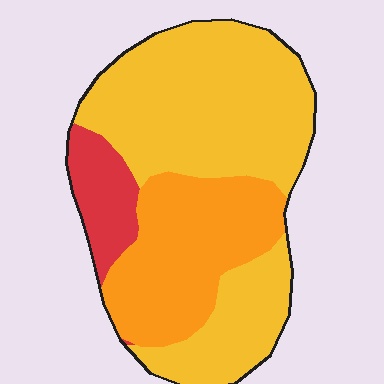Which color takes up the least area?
Red, at roughly 10%.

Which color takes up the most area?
Yellow, at roughly 60%.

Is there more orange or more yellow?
Yellow.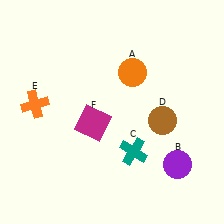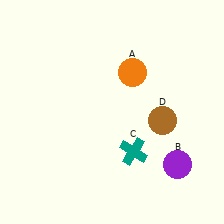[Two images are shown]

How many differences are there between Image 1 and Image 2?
There are 2 differences between the two images.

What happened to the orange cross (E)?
The orange cross (E) was removed in Image 2. It was in the top-left area of Image 1.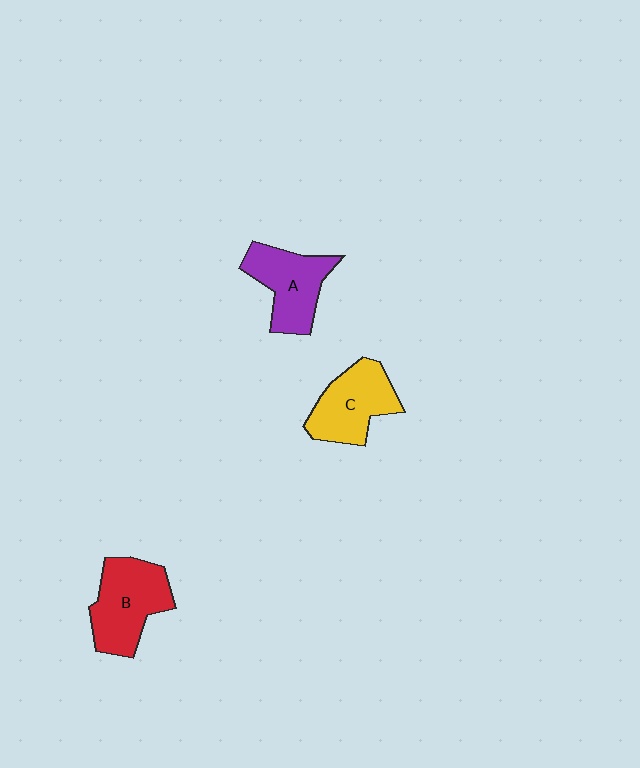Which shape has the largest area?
Shape B (red).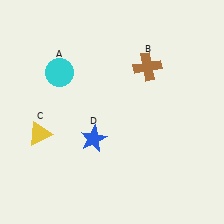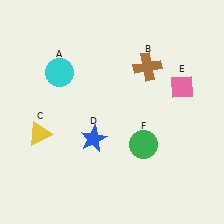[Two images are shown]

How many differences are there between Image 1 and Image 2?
There are 2 differences between the two images.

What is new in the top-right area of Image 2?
A pink diamond (E) was added in the top-right area of Image 2.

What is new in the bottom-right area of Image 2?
A green circle (F) was added in the bottom-right area of Image 2.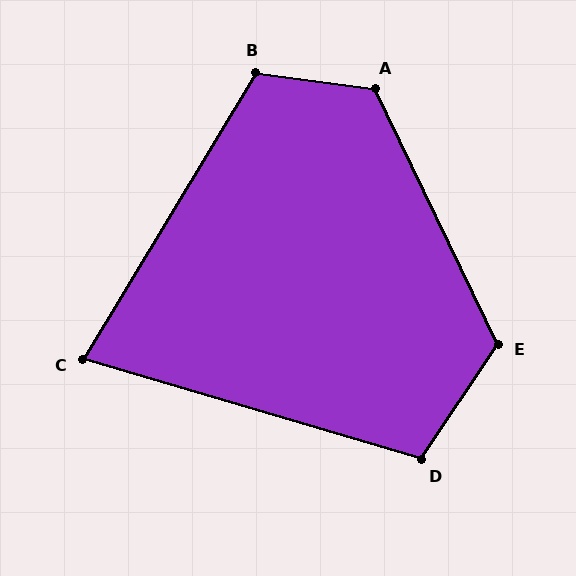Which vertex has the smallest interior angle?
C, at approximately 75 degrees.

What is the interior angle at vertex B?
Approximately 114 degrees (obtuse).